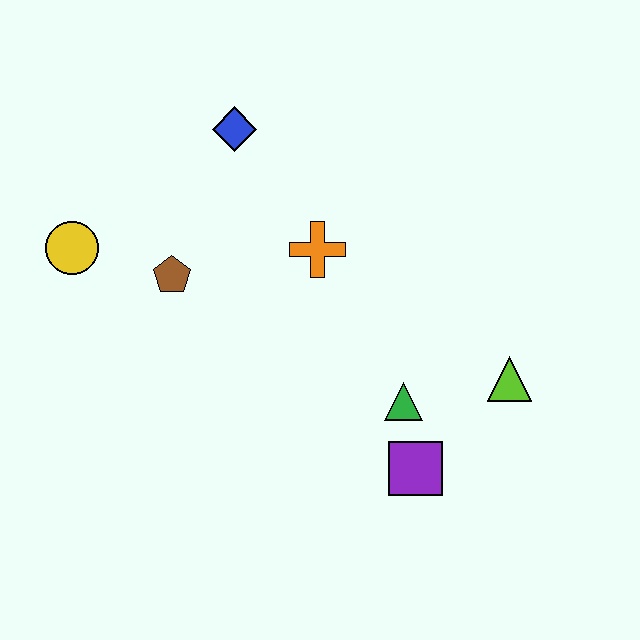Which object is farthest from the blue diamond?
The purple square is farthest from the blue diamond.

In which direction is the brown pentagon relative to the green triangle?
The brown pentagon is to the left of the green triangle.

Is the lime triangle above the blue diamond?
No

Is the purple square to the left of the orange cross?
No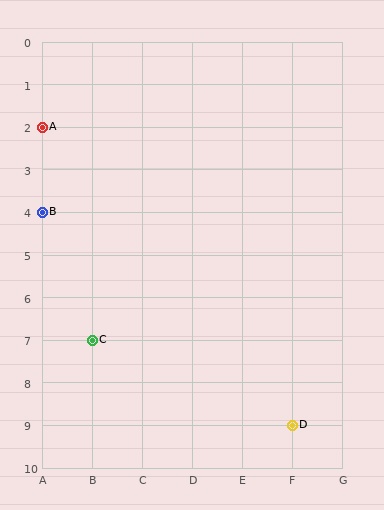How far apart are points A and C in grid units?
Points A and C are 1 column and 5 rows apart (about 5.1 grid units diagonally).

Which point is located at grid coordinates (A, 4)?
Point B is at (A, 4).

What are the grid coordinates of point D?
Point D is at grid coordinates (F, 9).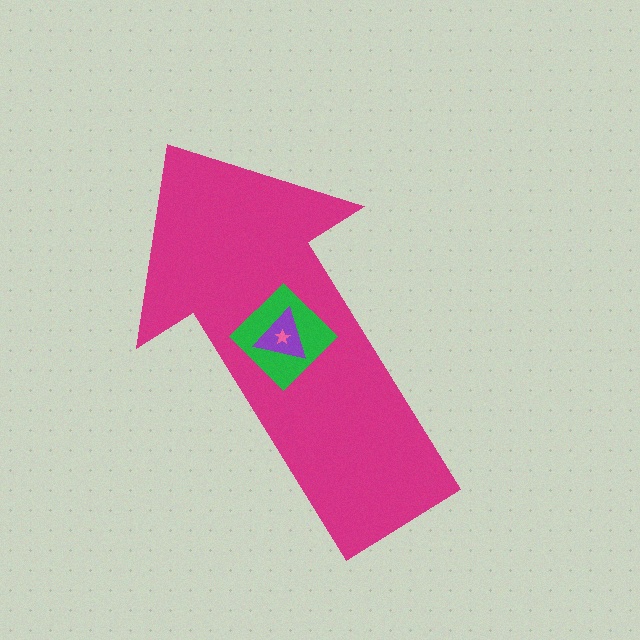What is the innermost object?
The pink star.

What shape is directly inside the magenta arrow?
The green diamond.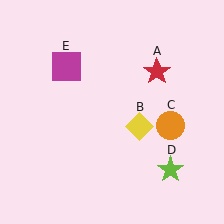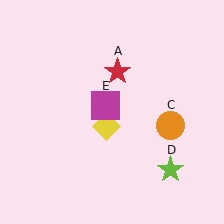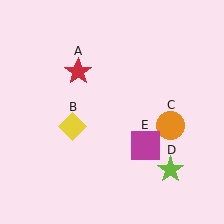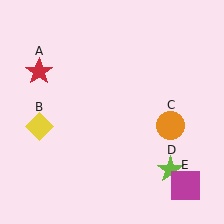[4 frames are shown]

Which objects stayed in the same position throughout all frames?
Orange circle (object C) and lime star (object D) remained stationary.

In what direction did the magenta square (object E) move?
The magenta square (object E) moved down and to the right.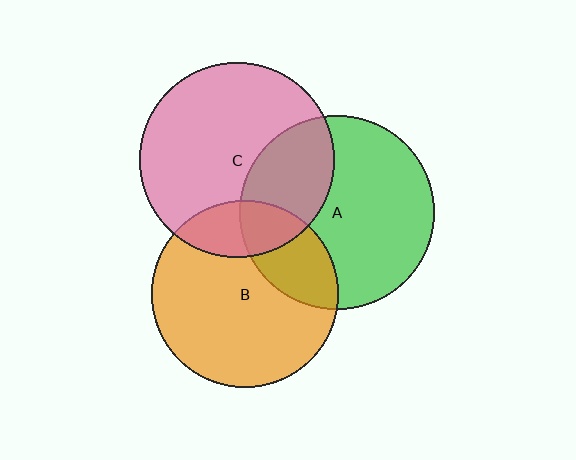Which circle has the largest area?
Circle C (pink).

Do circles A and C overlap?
Yes.